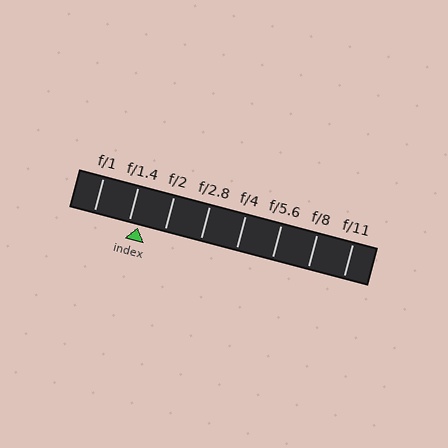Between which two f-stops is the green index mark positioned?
The index mark is between f/1.4 and f/2.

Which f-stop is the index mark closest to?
The index mark is closest to f/1.4.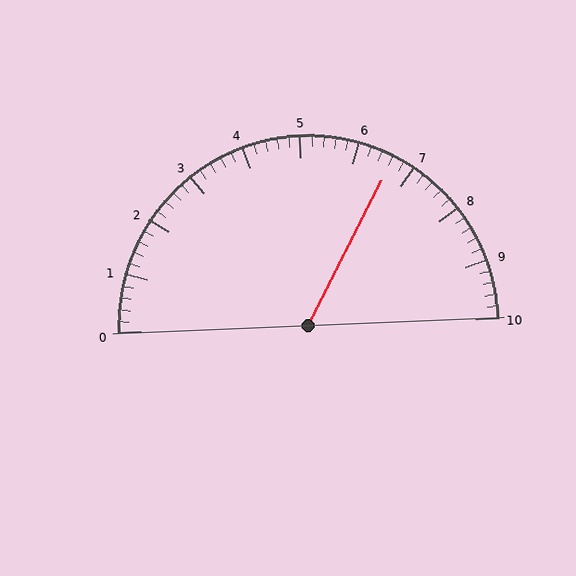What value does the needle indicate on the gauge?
The needle indicates approximately 6.6.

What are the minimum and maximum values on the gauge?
The gauge ranges from 0 to 10.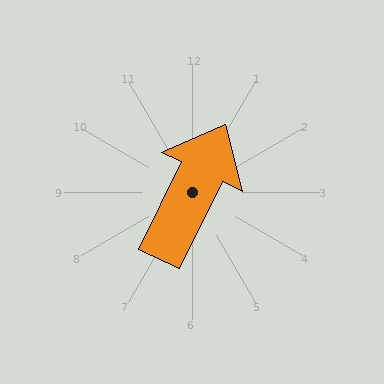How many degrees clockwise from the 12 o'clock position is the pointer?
Approximately 26 degrees.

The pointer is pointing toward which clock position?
Roughly 1 o'clock.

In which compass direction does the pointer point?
Northeast.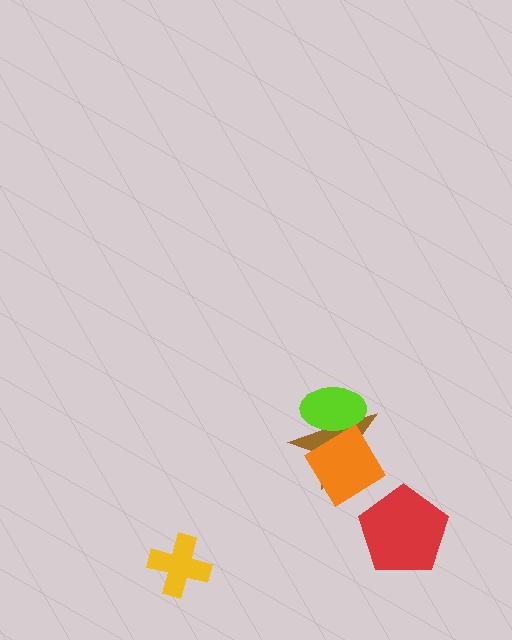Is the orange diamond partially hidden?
No, no other shape covers it.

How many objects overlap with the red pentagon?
0 objects overlap with the red pentagon.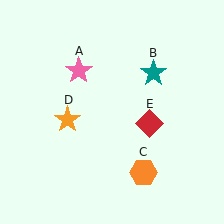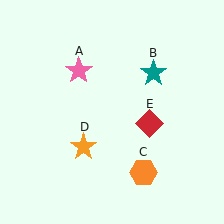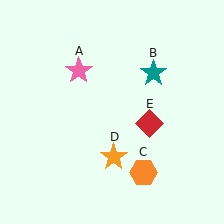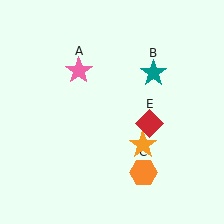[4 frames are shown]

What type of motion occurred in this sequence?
The orange star (object D) rotated counterclockwise around the center of the scene.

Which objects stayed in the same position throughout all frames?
Pink star (object A) and teal star (object B) and orange hexagon (object C) and red diamond (object E) remained stationary.